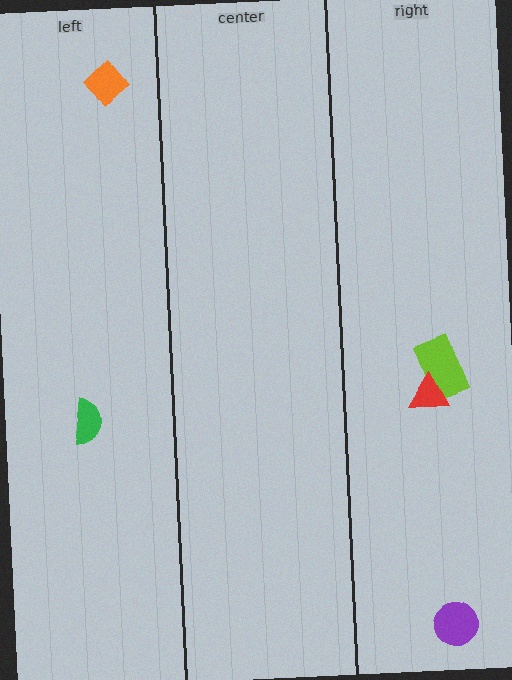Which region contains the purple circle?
The right region.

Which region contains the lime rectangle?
The right region.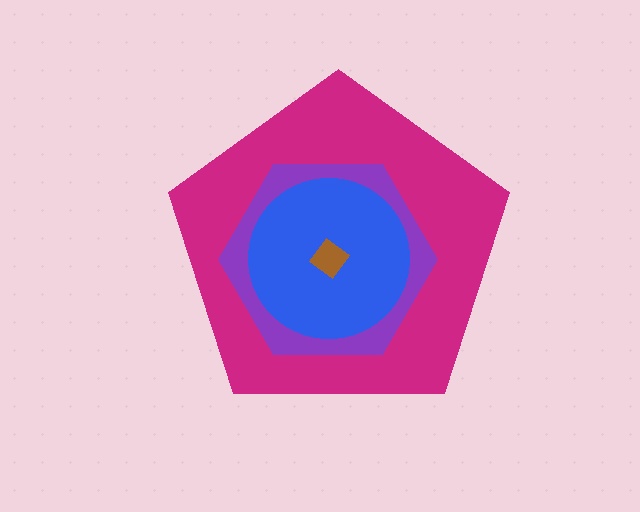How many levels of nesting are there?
4.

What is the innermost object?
The brown diamond.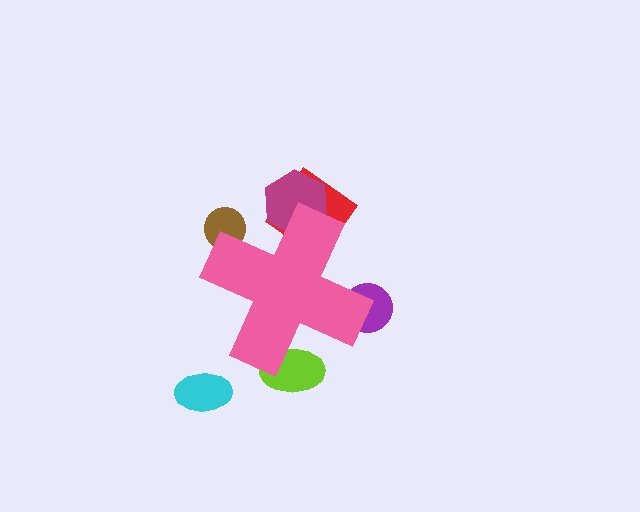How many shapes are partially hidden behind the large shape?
5 shapes are partially hidden.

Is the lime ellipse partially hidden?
Yes, the lime ellipse is partially hidden behind the pink cross.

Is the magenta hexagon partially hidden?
Yes, the magenta hexagon is partially hidden behind the pink cross.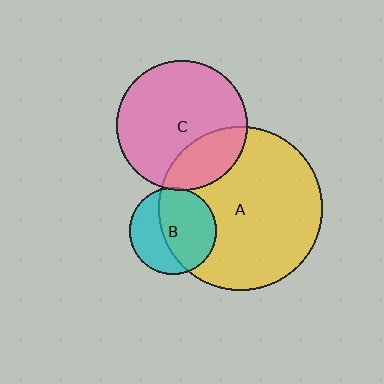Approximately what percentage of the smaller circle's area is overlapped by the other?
Approximately 60%.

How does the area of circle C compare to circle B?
Approximately 2.3 times.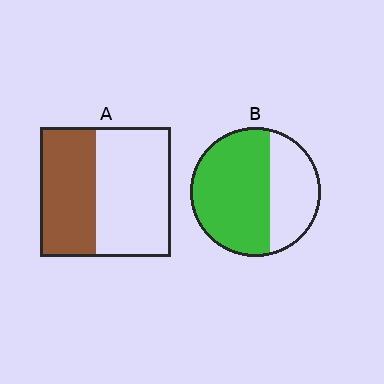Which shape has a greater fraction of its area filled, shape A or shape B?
Shape B.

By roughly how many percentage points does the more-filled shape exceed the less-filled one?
By roughly 20 percentage points (B over A).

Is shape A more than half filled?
No.